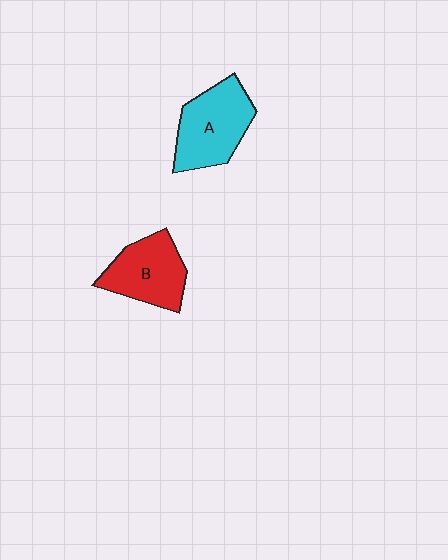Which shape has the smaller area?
Shape B (red).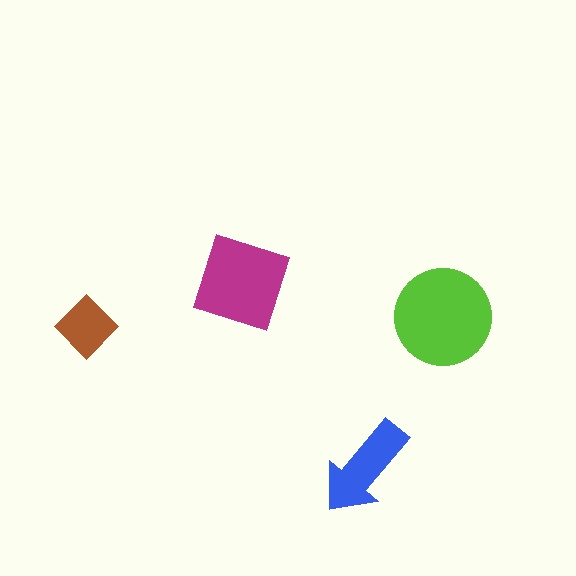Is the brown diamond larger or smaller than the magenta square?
Smaller.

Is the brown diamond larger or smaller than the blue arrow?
Smaller.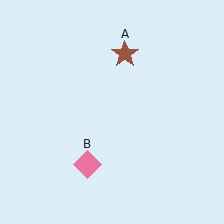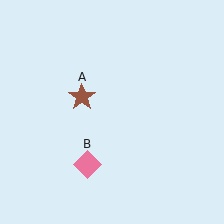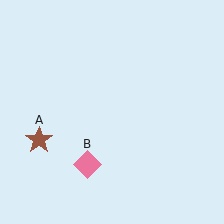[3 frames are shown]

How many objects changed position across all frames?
1 object changed position: brown star (object A).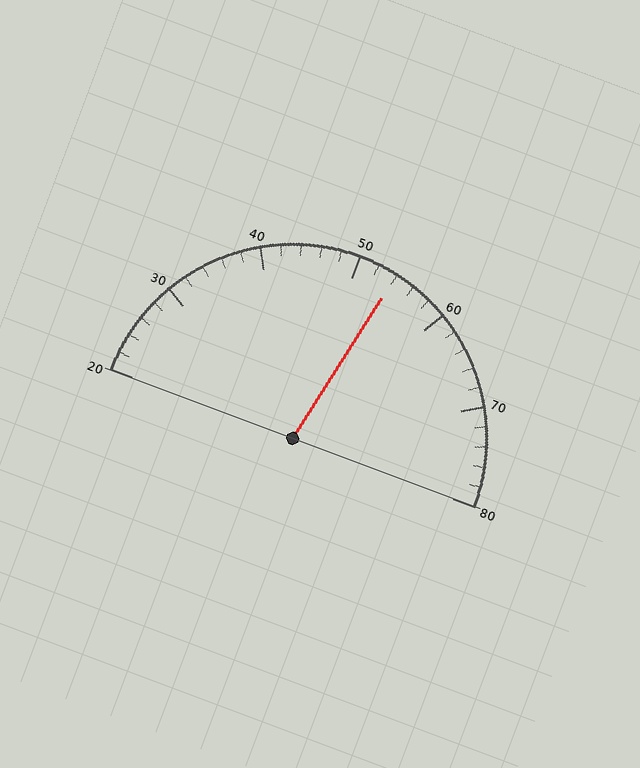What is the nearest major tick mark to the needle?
The nearest major tick mark is 50.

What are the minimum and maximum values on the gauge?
The gauge ranges from 20 to 80.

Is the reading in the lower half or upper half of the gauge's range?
The reading is in the upper half of the range (20 to 80).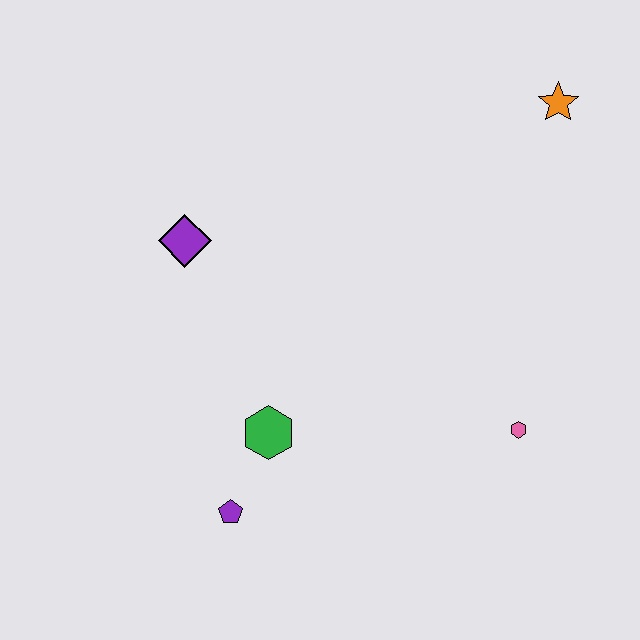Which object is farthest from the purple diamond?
The orange star is farthest from the purple diamond.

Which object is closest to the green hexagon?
The purple pentagon is closest to the green hexagon.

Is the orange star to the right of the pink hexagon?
Yes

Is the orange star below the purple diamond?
No